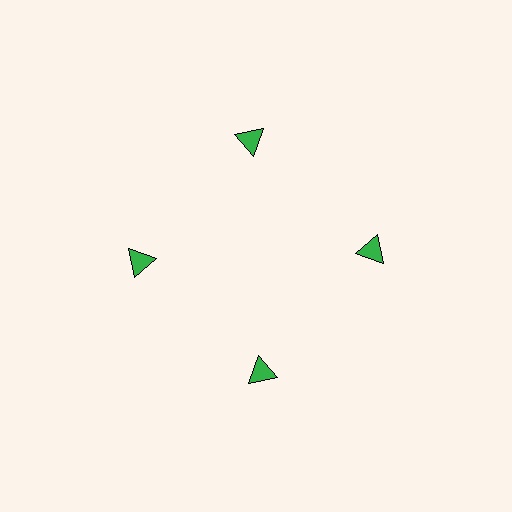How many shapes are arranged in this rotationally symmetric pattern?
There are 4 shapes, arranged in 4 groups of 1.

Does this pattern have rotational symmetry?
Yes, this pattern has 4-fold rotational symmetry. It looks the same after rotating 90 degrees around the center.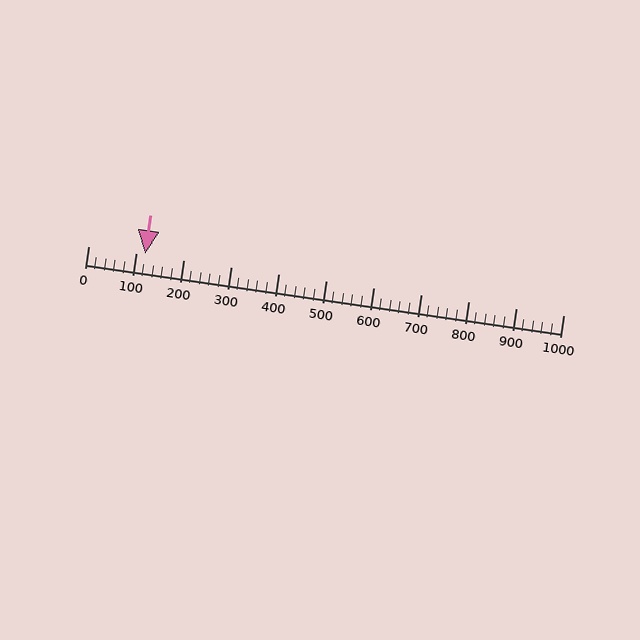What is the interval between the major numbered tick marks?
The major tick marks are spaced 100 units apart.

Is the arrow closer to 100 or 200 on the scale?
The arrow is closer to 100.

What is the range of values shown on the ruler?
The ruler shows values from 0 to 1000.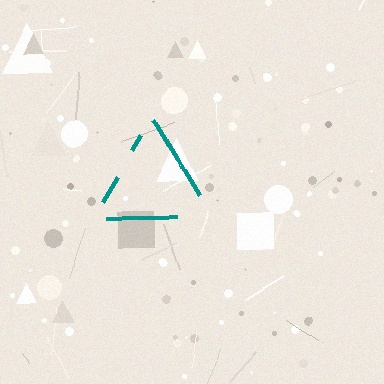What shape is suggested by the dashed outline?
The dashed outline suggests a triangle.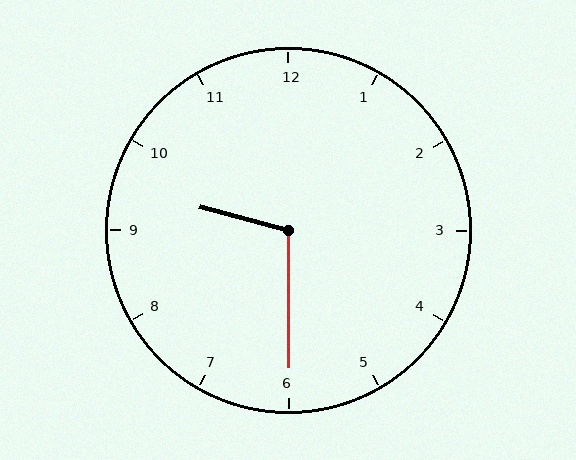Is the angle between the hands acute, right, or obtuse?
It is obtuse.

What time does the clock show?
9:30.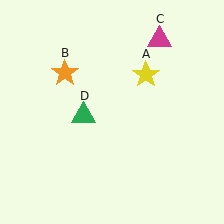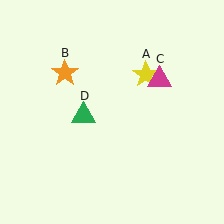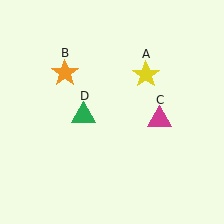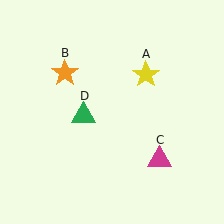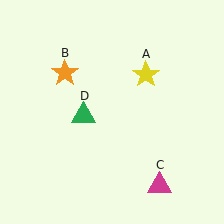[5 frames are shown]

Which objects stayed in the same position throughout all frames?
Yellow star (object A) and orange star (object B) and green triangle (object D) remained stationary.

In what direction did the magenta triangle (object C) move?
The magenta triangle (object C) moved down.